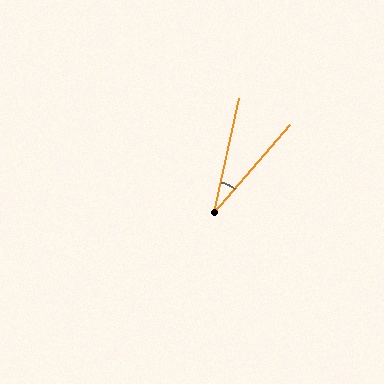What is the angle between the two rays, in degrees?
Approximately 29 degrees.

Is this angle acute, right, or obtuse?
It is acute.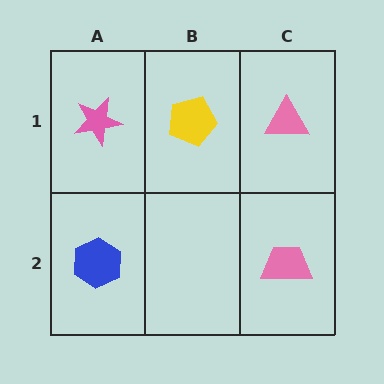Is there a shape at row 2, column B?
No, that cell is empty.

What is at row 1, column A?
A pink star.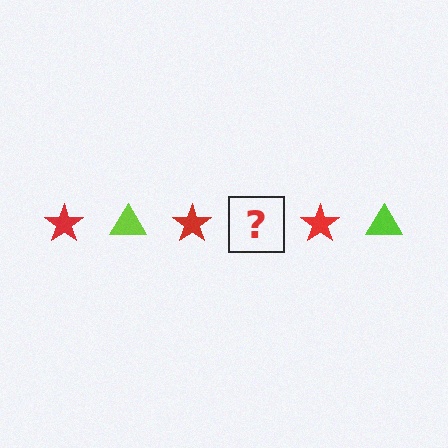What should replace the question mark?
The question mark should be replaced with a lime triangle.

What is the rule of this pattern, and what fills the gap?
The rule is that the pattern alternates between red star and lime triangle. The gap should be filled with a lime triangle.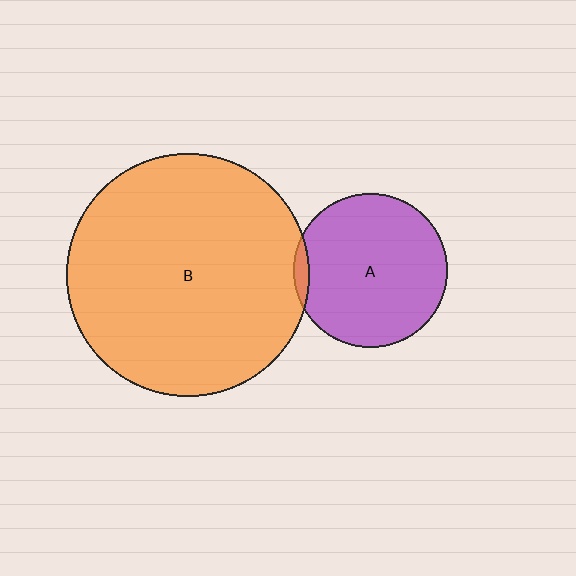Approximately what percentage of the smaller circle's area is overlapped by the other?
Approximately 5%.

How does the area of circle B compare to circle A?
Approximately 2.5 times.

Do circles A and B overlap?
Yes.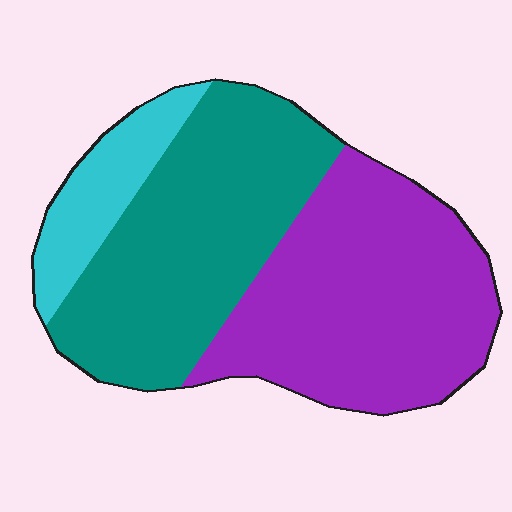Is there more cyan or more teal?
Teal.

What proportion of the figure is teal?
Teal covers about 40% of the figure.